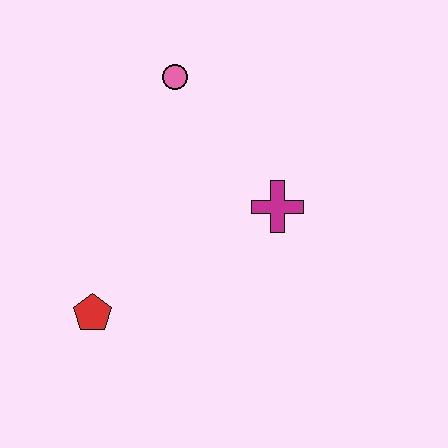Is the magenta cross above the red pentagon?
Yes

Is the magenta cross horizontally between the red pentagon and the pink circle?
No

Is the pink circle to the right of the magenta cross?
No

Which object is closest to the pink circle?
The magenta cross is closest to the pink circle.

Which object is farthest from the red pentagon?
The pink circle is farthest from the red pentagon.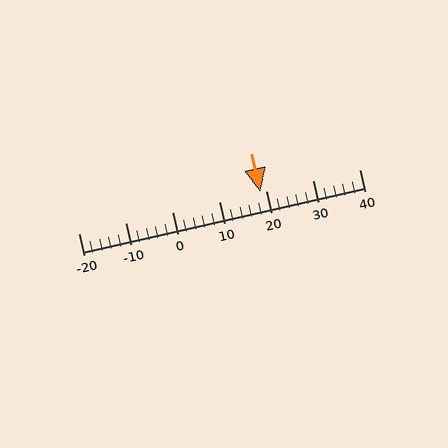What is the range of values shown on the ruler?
The ruler shows values from -20 to 40.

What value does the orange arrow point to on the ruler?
The orange arrow points to approximately 19.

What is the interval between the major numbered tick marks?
The major tick marks are spaced 10 units apart.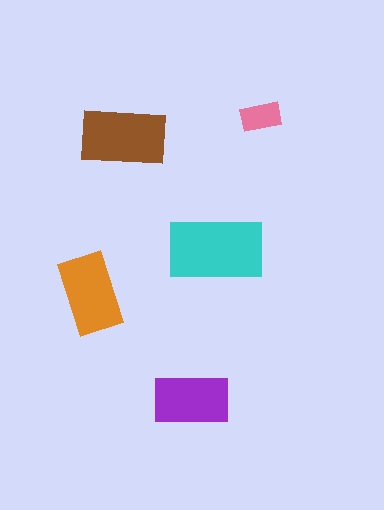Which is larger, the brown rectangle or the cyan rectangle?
The cyan one.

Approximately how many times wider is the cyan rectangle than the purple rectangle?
About 1.5 times wider.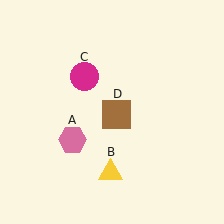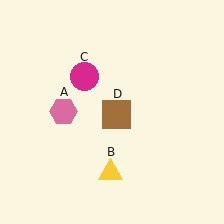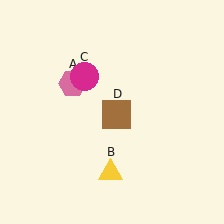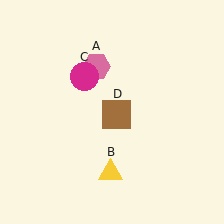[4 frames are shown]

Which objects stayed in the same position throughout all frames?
Yellow triangle (object B) and magenta circle (object C) and brown square (object D) remained stationary.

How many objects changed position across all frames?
1 object changed position: pink hexagon (object A).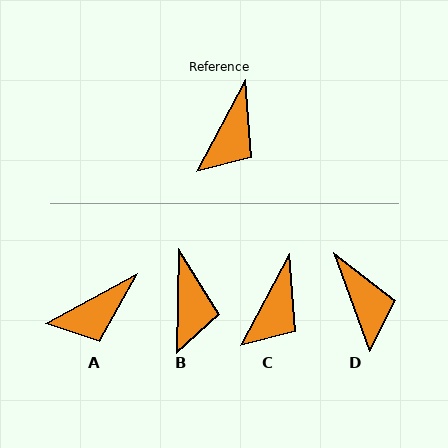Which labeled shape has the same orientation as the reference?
C.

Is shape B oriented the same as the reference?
No, it is off by about 27 degrees.